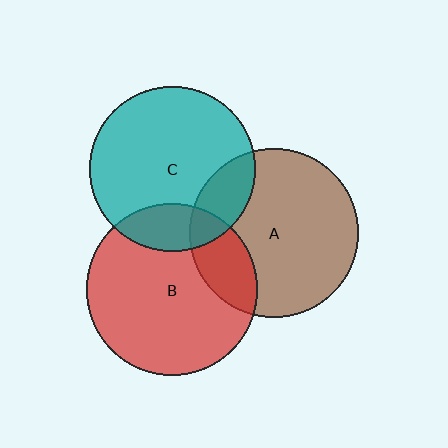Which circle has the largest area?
Circle B (red).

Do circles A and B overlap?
Yes.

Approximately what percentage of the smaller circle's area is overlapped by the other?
Approximately 20%.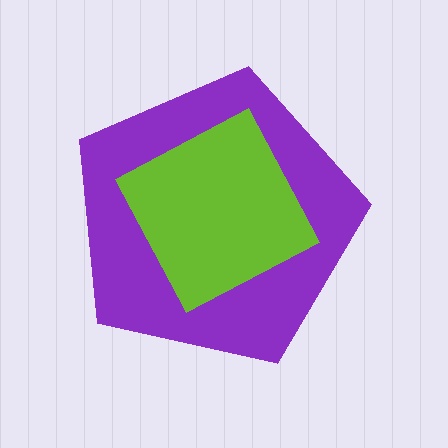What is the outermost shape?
The purple pentagon.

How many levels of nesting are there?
2.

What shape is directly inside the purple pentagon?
The lime square.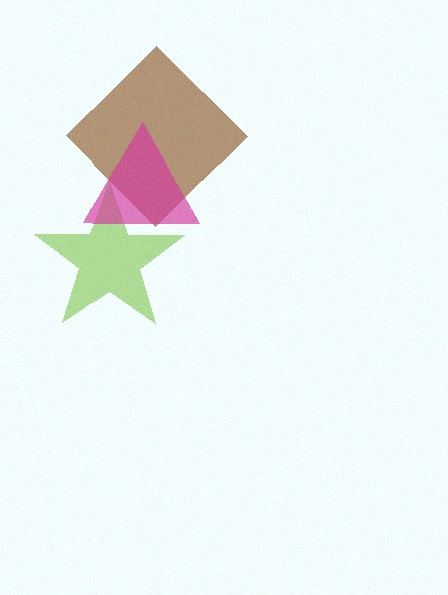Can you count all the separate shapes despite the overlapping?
Yes, there are 3 separate shapes.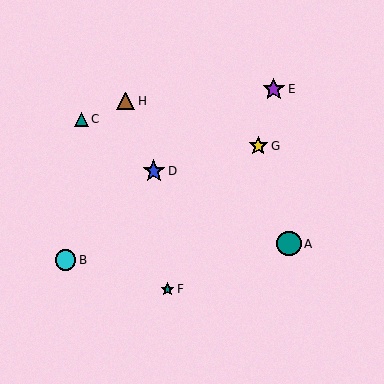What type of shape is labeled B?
Shape B is a cyan circle.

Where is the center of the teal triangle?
The center of the teal triangle is at (81, 119).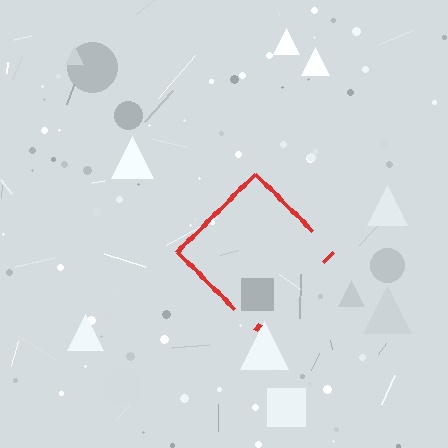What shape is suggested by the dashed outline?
The dashed outline suggests a diamond.